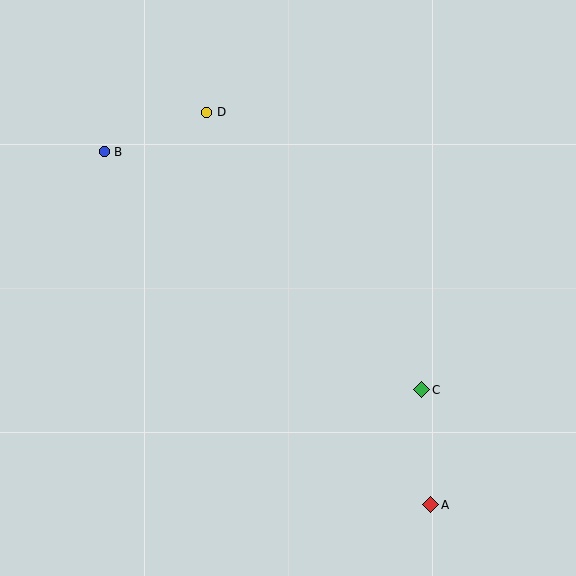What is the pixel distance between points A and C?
The distance between A and C is 115 pixels.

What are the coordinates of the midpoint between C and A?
The midpoint between C and A is at (426, 447).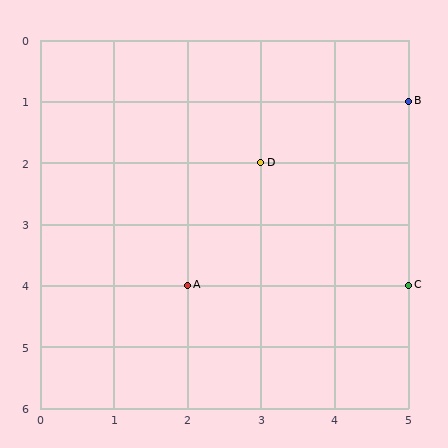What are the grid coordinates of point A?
Point A is at grid coordinates (2, 4).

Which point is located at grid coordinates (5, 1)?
Point B is at (5, 1).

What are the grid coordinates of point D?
Point D is at grid coordinates (3, 2).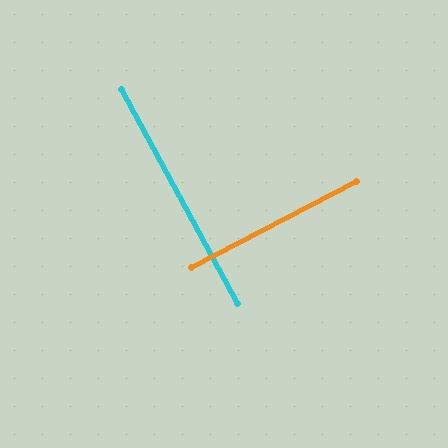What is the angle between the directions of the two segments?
Approximately 89 degrees.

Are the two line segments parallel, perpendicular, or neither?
Perpendicular — they meet at approximately 89°.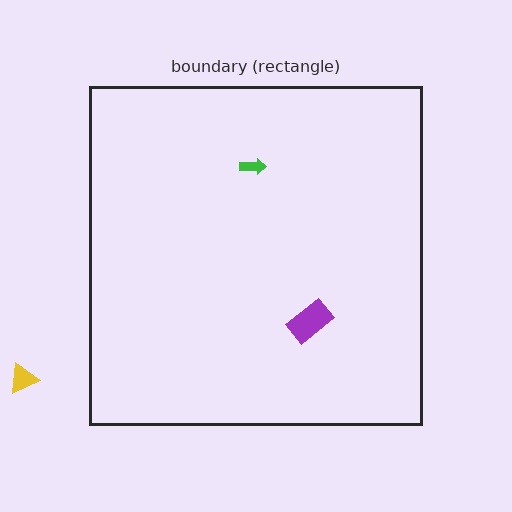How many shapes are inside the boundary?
2 inside, 1 outside.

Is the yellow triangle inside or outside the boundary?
Outside.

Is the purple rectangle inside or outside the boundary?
Inside.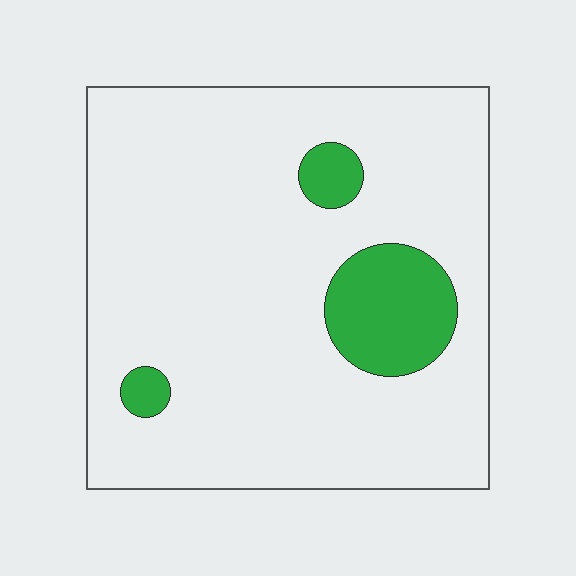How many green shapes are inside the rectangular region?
3.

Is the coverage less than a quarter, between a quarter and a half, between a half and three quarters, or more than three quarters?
Less than a quarter.